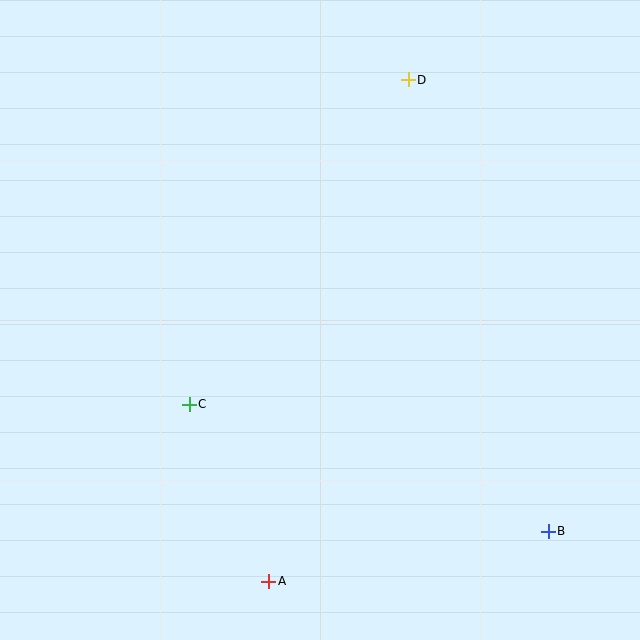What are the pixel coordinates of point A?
Point A is at (269, 581).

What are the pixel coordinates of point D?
Point D is at (408, 80).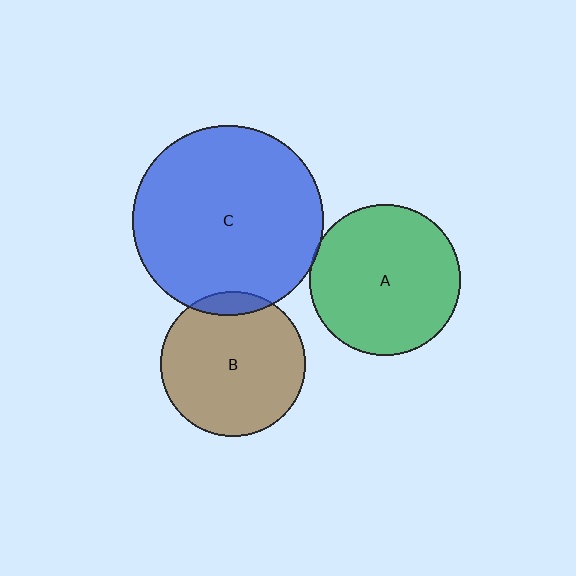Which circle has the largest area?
Circle C (blue).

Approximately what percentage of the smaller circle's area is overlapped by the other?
Approximately 10%.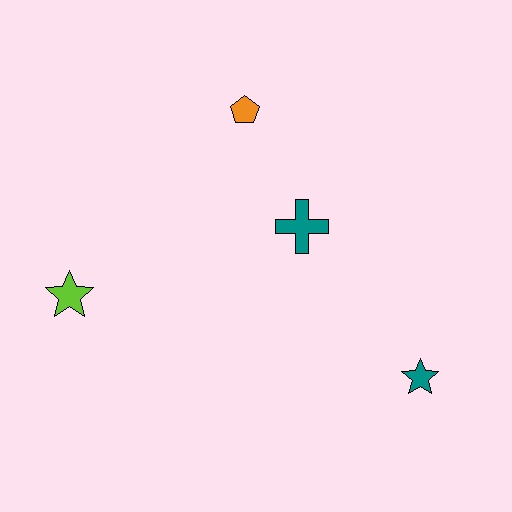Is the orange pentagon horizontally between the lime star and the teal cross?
Yes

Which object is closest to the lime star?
The teal cross is closest to the lime star.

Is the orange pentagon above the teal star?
Yes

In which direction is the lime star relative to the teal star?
The lime star is to the left of the teal star.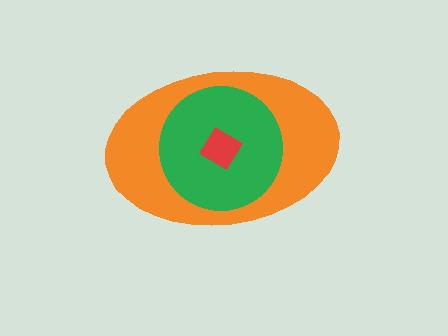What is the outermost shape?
The orange ellipse.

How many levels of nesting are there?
3.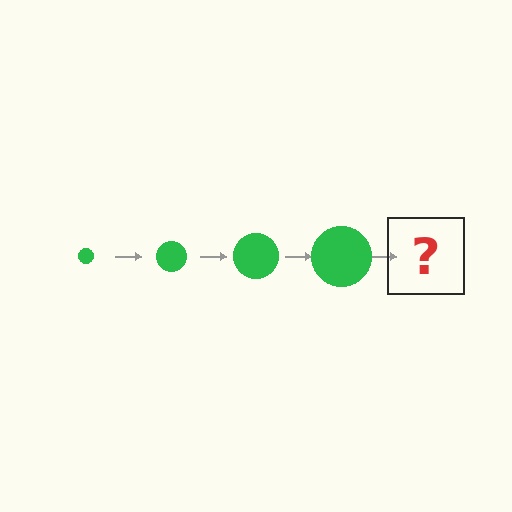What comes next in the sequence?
The next element should be a green circle, larger than the previous one.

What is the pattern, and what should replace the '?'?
The pattern is that the circle gets progressively larger each step. The '?' should be a green circle, larger than the previous one.